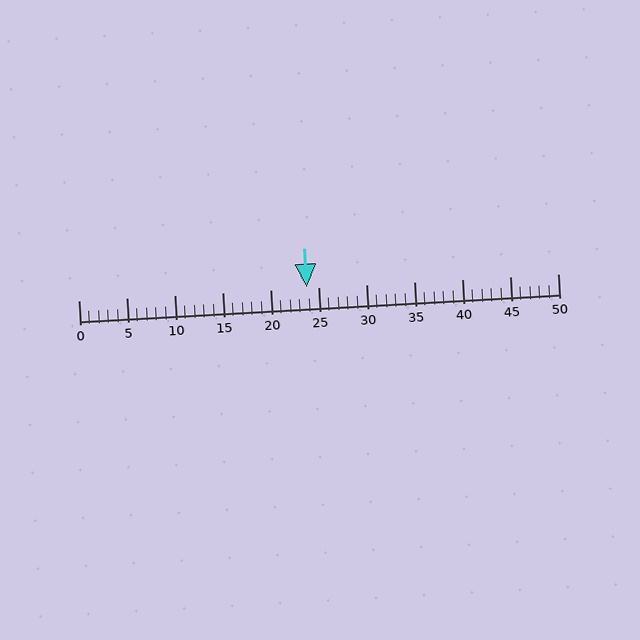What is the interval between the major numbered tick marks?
The major tick marks are spaced 5 units apart.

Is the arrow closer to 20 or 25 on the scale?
The arrow is closer to 25.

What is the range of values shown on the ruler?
The ruler shows values from 0 to 50.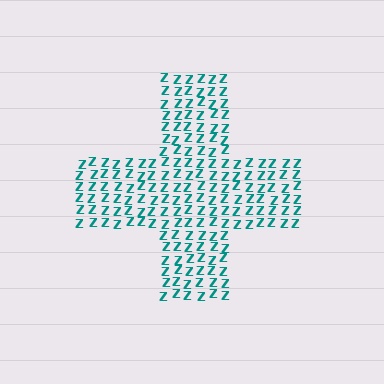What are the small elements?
The small elements are letter Z's.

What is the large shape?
The large shape is a cross.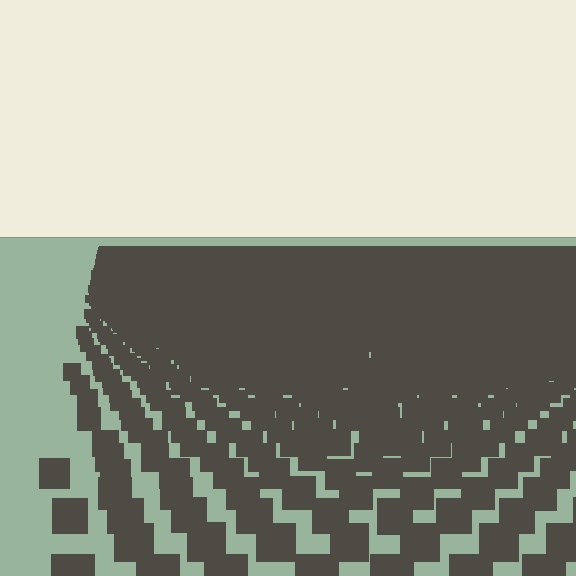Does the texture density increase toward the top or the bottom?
Density increases toward the top.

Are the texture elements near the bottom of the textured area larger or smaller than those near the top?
Larger. Near the bottom, elements are closer to the viewer and appear at a bigger on-screen size.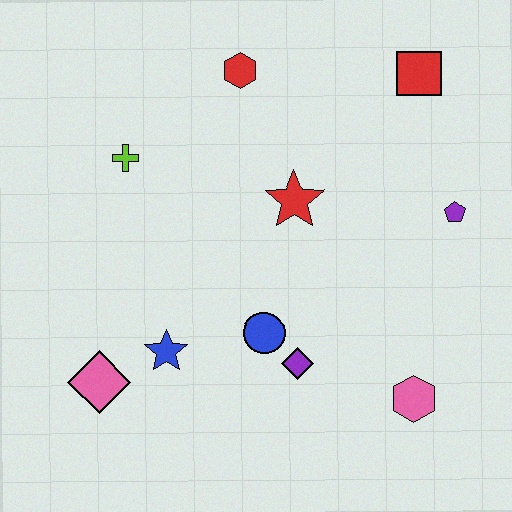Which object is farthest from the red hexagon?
The pink hexagon is farthest from the red hexagon.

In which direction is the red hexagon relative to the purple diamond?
The red hexagon is above the purple diamond.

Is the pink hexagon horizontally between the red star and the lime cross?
No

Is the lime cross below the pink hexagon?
No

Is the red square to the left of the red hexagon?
No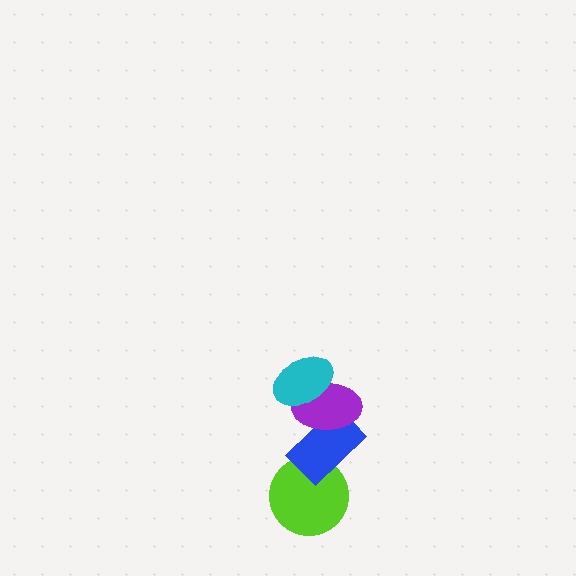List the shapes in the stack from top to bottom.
From top to bottom: the cyan ellipse, the purple ellipse, the blue rectangle, the lime circle.